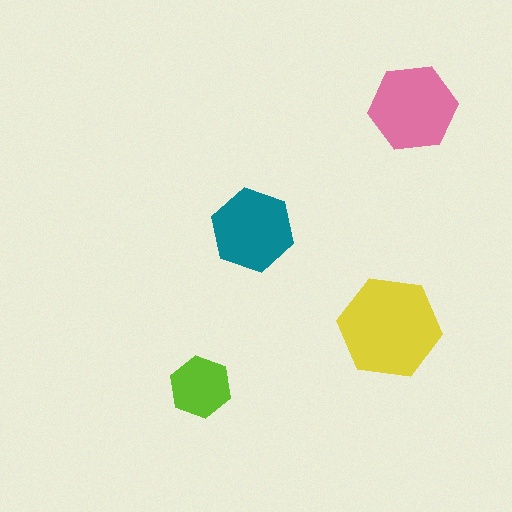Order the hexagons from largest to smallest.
the yellow one, the pink one, the teal one, the lime one.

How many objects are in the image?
There are 4 objects in the image.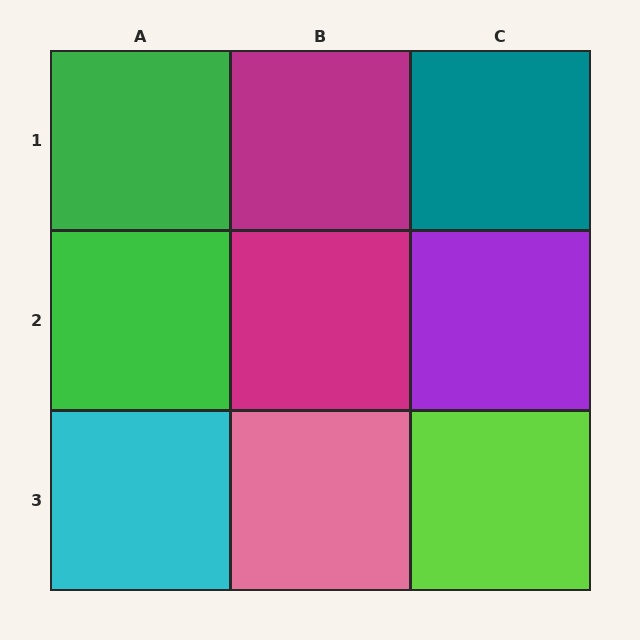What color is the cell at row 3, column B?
Pink.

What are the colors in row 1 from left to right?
Green, magenta, teal.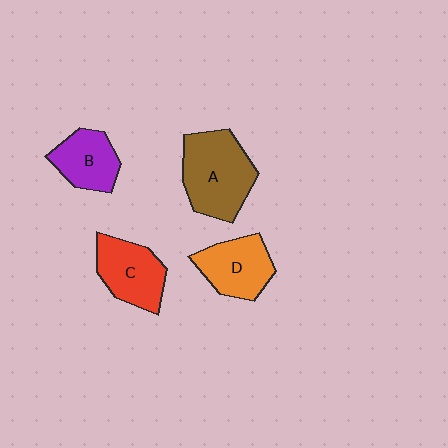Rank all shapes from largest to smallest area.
From largest to smallest: A (brown), C (red), D (orange), B (purple).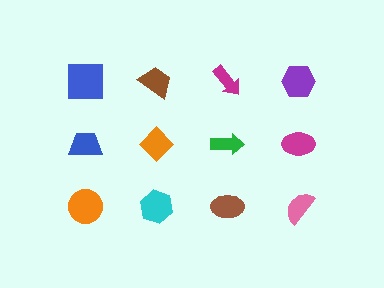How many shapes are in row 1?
4 shapes.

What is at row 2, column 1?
A blue trapezoid.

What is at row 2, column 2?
An orange diamond.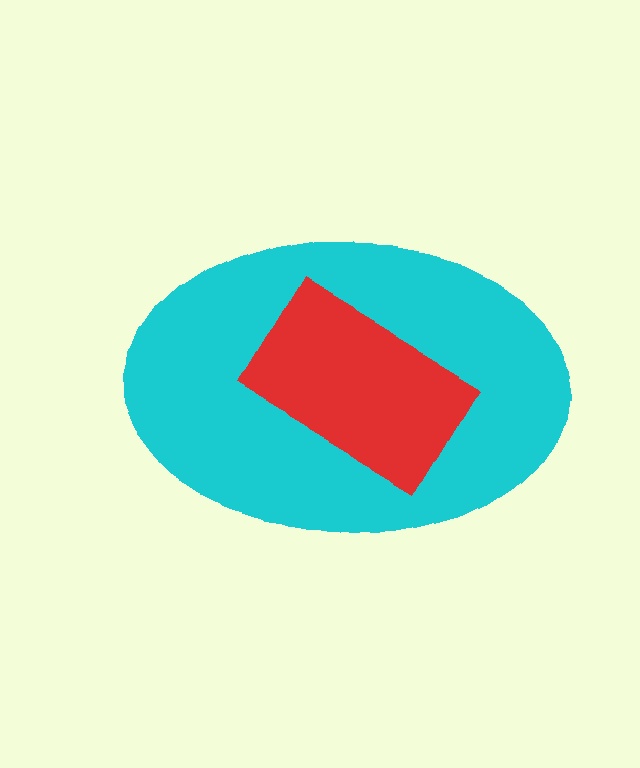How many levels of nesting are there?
2.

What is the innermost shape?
The red rectangle.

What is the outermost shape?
The cyan ellipse.